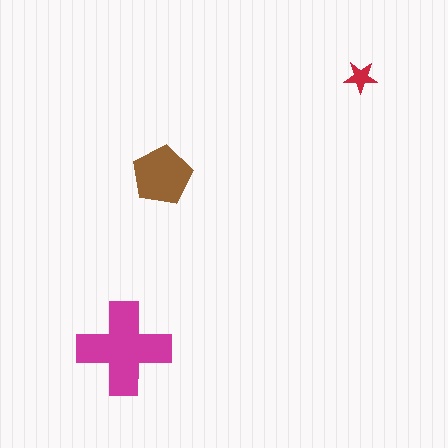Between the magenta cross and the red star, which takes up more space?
The magenta cross.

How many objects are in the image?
There are 3 objects in the image.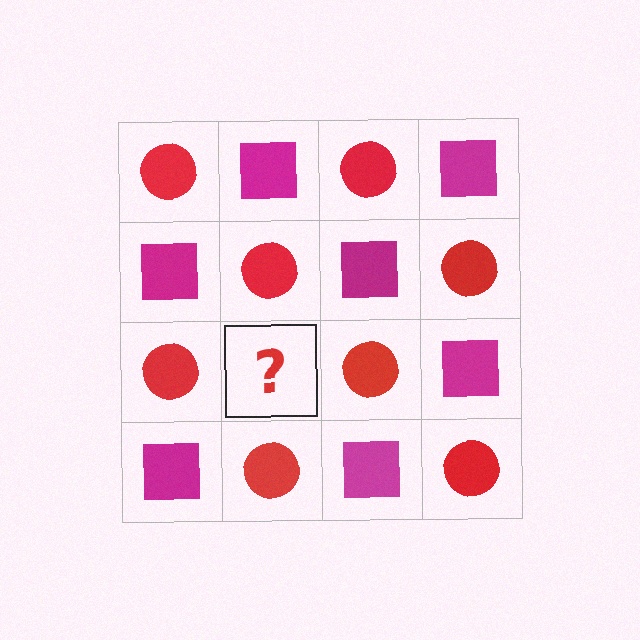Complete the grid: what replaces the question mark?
The question mark should be replaced with a magenta square.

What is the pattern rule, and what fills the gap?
The rule is that it alternates red circle and magenta square in a checkerboard pattern. The gap should be filled with a magenta square.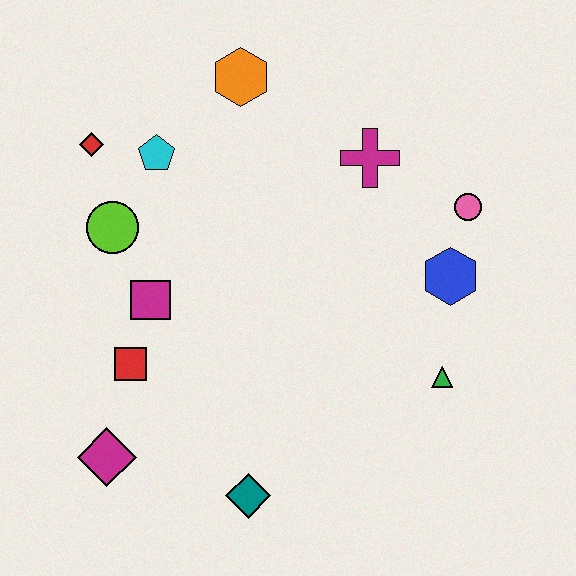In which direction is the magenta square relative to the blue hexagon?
The magenta square is to the left of the blue hexagon.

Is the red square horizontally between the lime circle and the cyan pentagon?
Yes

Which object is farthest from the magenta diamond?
The pink circle is farthest from the magenta diamond.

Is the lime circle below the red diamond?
Yes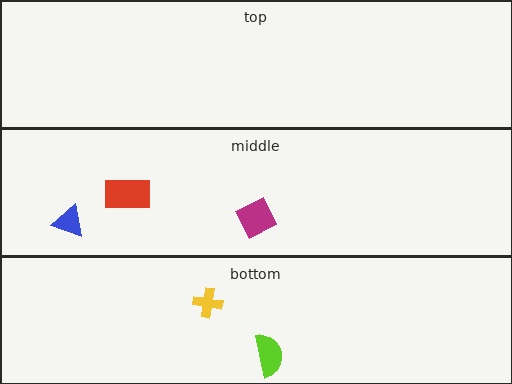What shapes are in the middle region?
The magenta square, the blue triangle, the red rectangle.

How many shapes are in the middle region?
3.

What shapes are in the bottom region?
The yellow cross, the lime semicircle.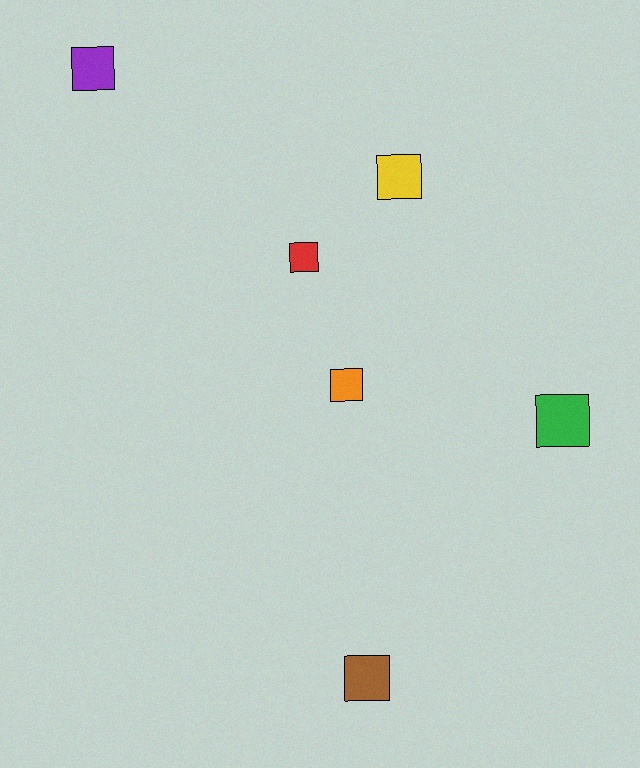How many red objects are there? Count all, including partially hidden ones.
There is 1 red object.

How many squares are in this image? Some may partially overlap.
There are 6 squares.